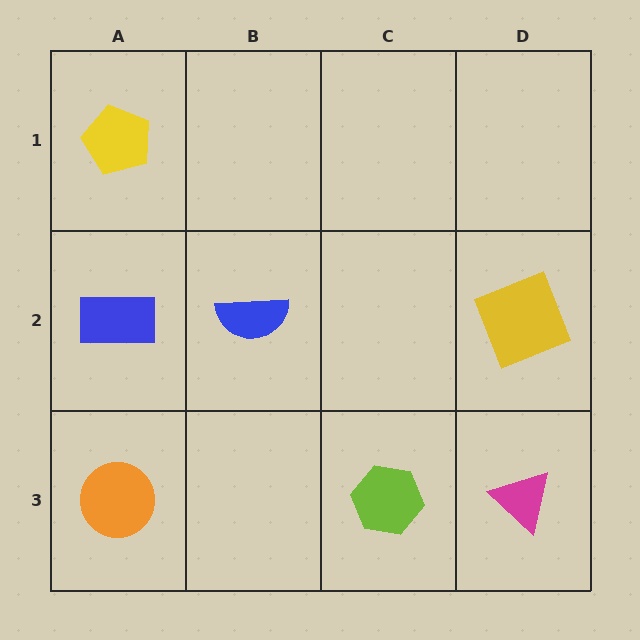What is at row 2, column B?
A blue semicircle.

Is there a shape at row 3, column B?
No, that cell is empty.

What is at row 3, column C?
A lime hexagon.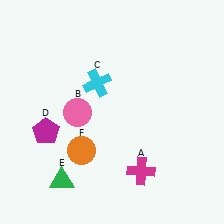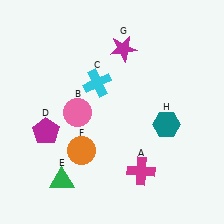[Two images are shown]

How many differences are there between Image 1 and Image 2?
There are 2 differences between the two images.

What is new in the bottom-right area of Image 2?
A teal hexagon (H) was added in the bottom-right area of Image 2.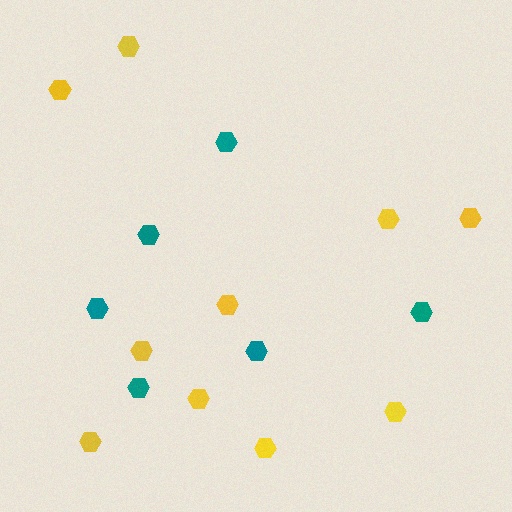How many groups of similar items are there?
There are 2 groups: one group of yellow hexagons (10) and one group of teal hexagons (6).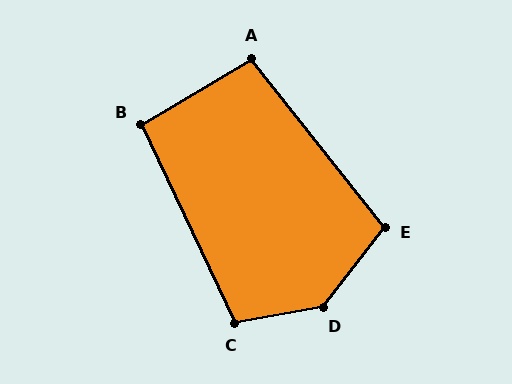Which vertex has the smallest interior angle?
B, at approximately 96 degrees.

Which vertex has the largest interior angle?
D, at approximately 138 degrees.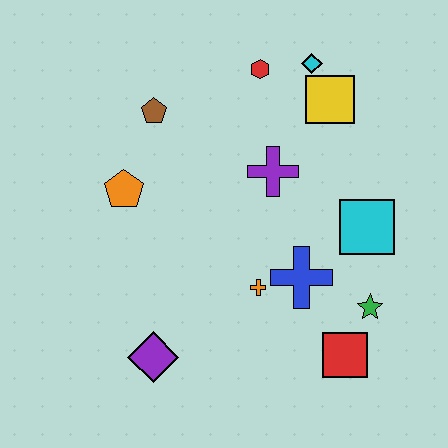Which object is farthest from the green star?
The brown pentagon is farthest from the green star.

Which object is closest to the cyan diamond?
The yellow square is closest to the cyan diamond.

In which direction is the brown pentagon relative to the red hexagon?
The brown pentagon is to the left of the red hexagon.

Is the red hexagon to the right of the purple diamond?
Yes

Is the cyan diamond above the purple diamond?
Yes